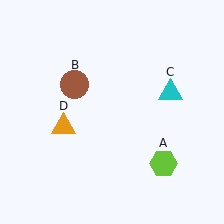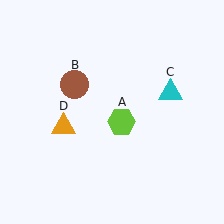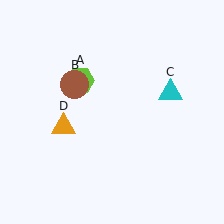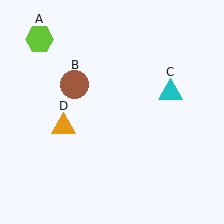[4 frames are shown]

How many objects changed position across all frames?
1 object changed position: lime hexagon (object A).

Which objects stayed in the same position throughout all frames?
Brown circle (object B) and cyan triangle (object C) and orange triangle (object D) remained stationary.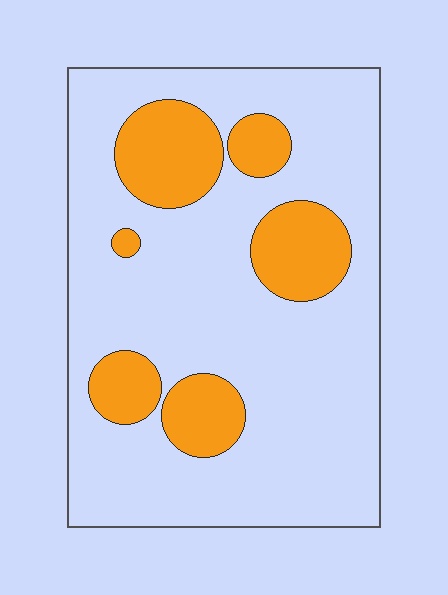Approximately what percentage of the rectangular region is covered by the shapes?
Approximately 20%.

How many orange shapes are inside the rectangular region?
6.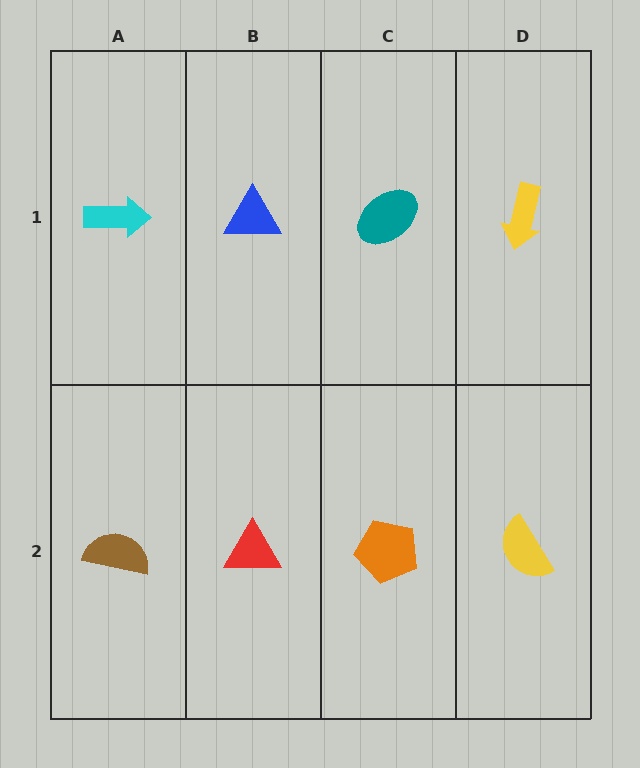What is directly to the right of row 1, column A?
A blue triangle.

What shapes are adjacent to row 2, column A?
A cyan arrow (row 1, column A), a red triangle (row 2, column B).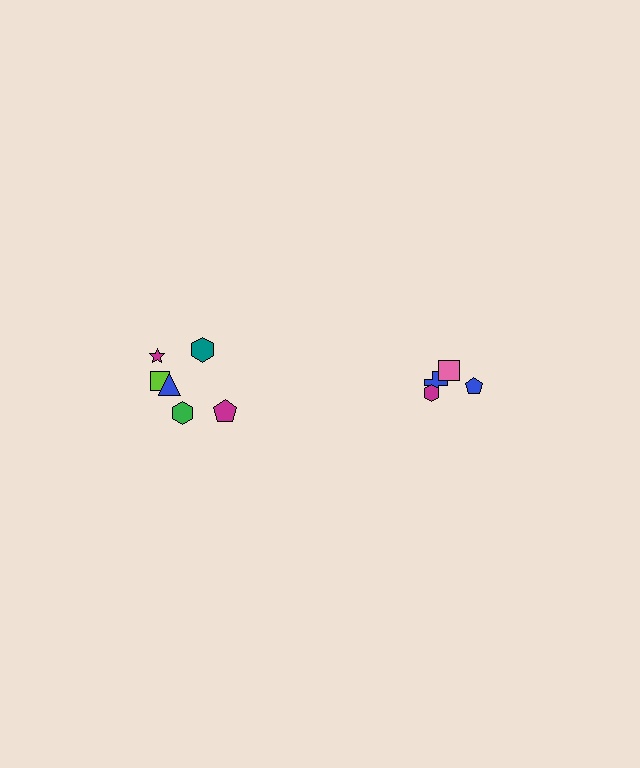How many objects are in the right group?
There are 4 objects.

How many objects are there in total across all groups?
There are 10 objects.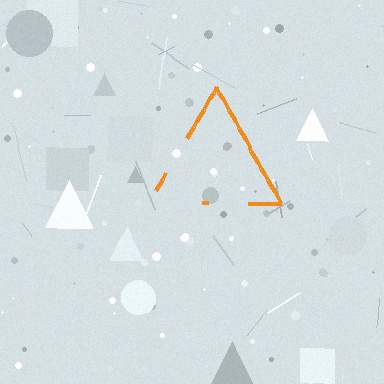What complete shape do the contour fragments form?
The contour fragments form a triangle.